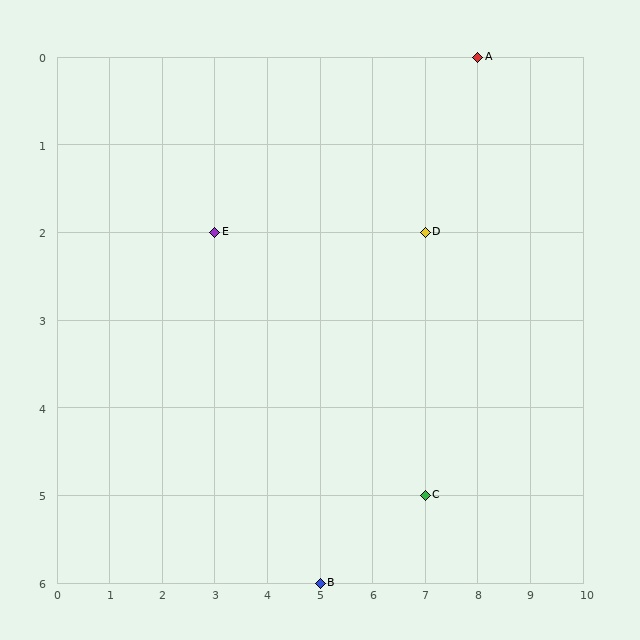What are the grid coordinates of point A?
Point A is at grid coordinates (8, 0).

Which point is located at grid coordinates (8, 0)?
Point A is at (8, 0).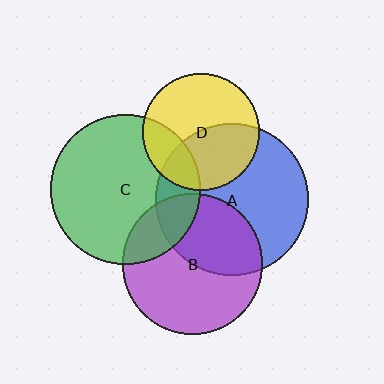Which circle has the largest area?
Circle A (blue).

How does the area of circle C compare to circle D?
Approximately 1.7 times.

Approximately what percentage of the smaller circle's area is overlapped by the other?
Approximately 20%.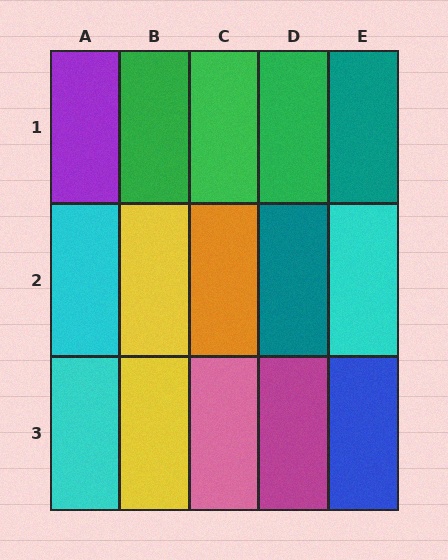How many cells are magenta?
1 cell is magenta.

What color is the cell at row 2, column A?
Cyan.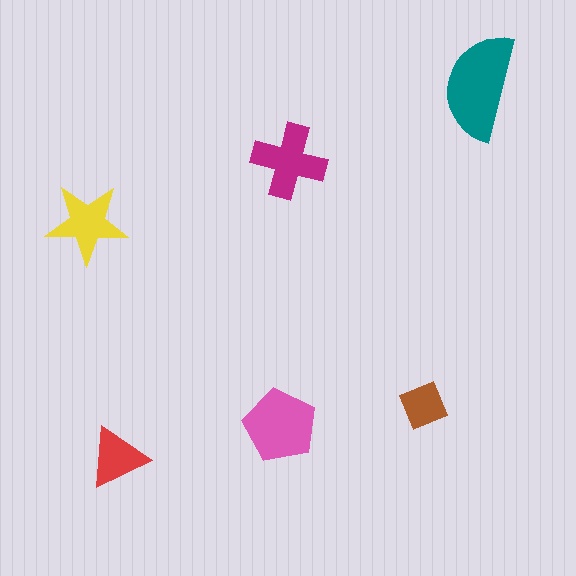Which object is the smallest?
The brown square.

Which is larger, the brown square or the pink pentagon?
The pink pentagon.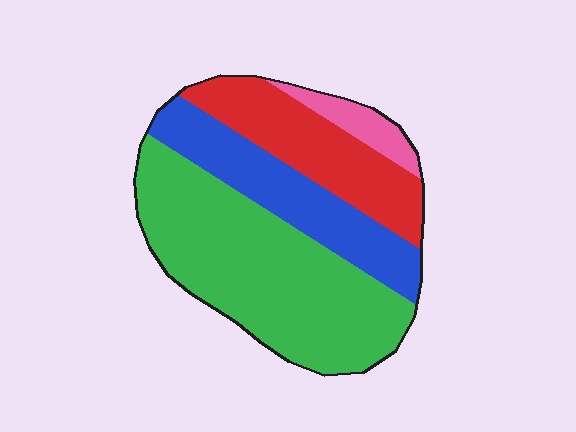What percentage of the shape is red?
Red covers about 20% of the shape.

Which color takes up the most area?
Green, at roughly 50%.